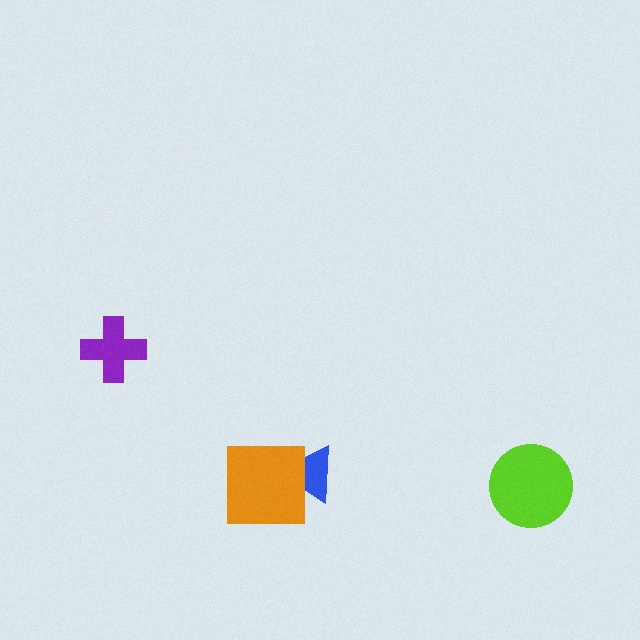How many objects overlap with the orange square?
1 object overlaps with the orange square.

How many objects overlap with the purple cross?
0 objects overlap with the purple cross.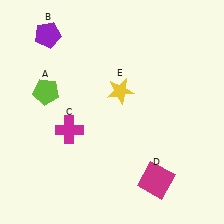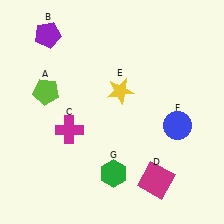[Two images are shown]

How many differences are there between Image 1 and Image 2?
There are 2 differences between the two images.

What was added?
A blue circle (F), a green hexagon (G) were added in Image 2.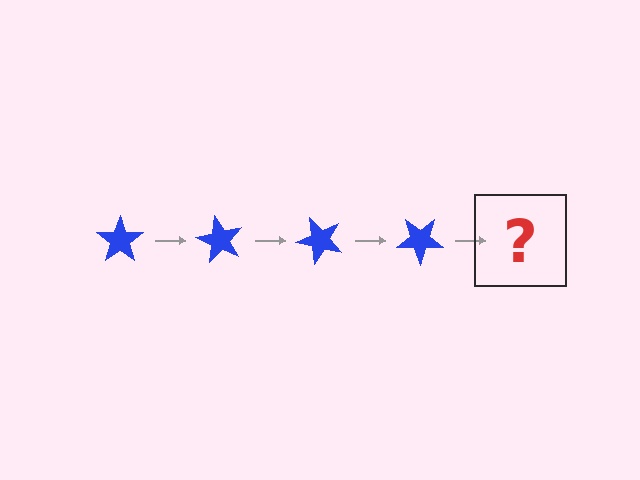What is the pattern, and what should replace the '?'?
The pattern is that the star rotates 60 degrees each step. The '?' should be a blue star rotated 240 degrees.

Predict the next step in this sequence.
The next step is a blue star rotated 240 degrees.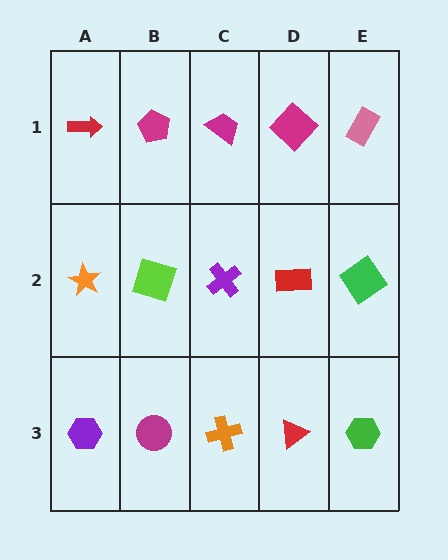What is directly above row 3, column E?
A green diamond.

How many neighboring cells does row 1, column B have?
3.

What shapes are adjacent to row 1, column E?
A green diamond (row 2, column E), a magenta diamond (row 1, column D).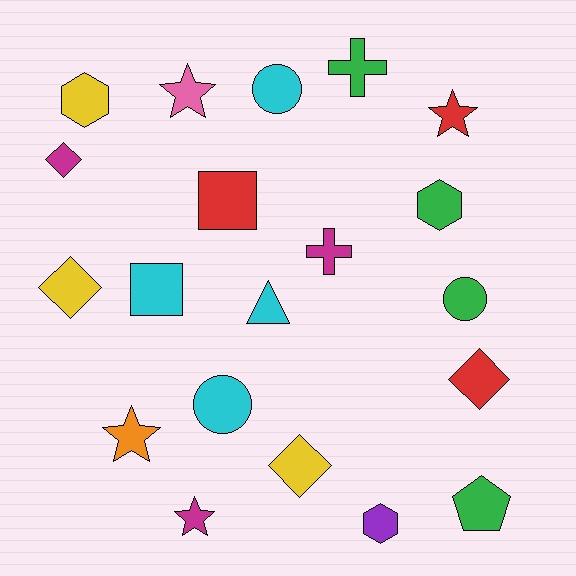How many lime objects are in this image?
There are no lime objects.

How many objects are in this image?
There are 20 objects.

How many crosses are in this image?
There are 2 crosses.